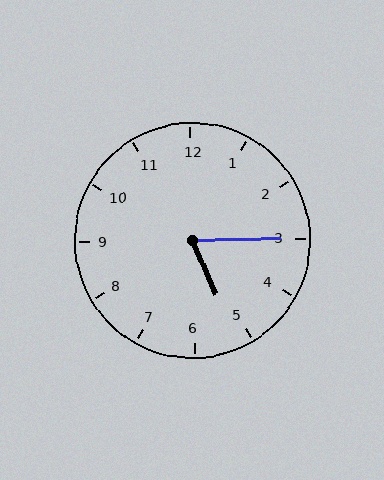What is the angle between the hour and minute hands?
Approximately 68 degrees.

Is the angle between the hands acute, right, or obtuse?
It is acute.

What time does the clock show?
5:15.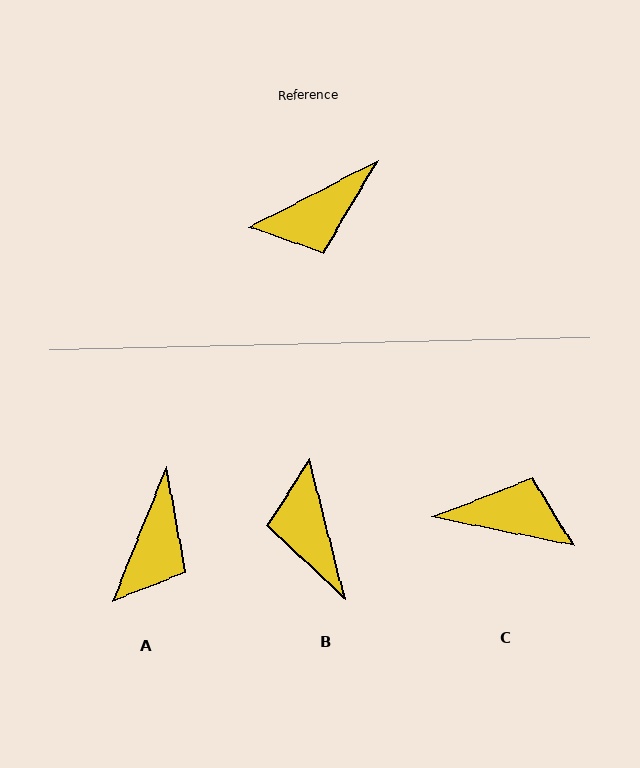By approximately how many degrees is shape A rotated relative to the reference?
Approximately 41 degrees counter-clockwise.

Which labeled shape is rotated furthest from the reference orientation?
C, about 141 degrees away.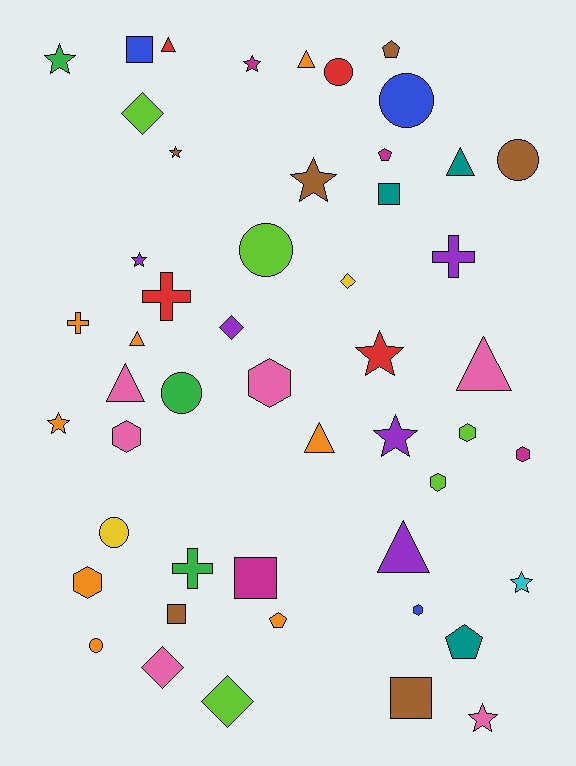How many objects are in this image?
There are 50 objects.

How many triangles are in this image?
There are 8 triangles.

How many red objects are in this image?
There are 4 red objects.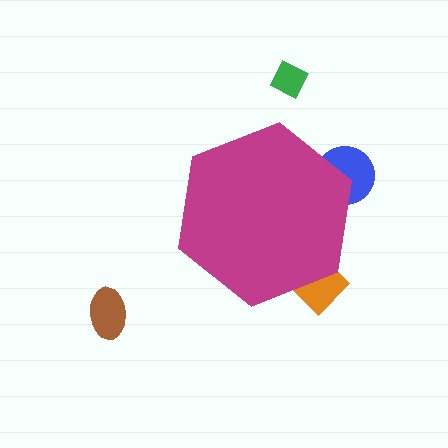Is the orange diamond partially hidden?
Yes, the orange diamond is partially hidden behind the magenta hexagon.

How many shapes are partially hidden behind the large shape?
2 shapes are partially hidden.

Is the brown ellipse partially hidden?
No, the brown ellipse is fully visible.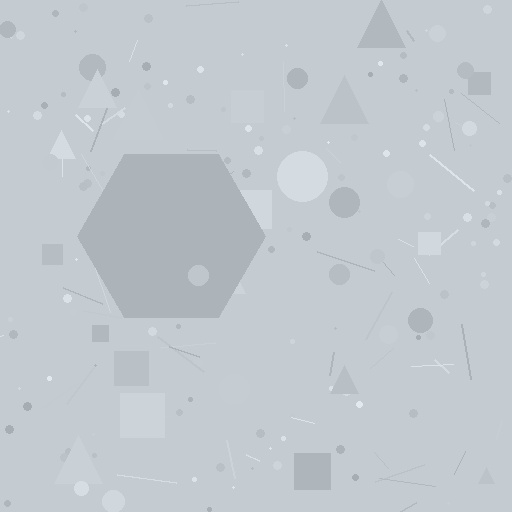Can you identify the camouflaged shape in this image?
The camouflaged shape is a hexagon.